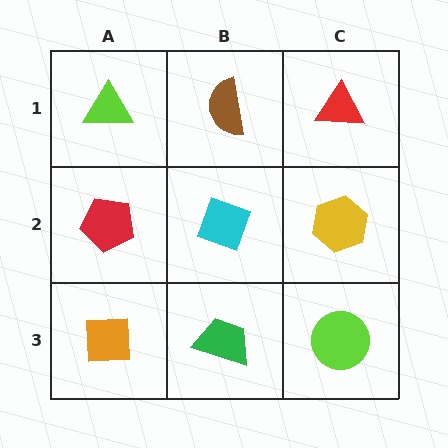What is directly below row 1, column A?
A red pentagon.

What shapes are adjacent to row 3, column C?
A yellow hexagon (row 2, column C), a green trapezoid (row 3, column B).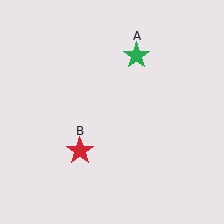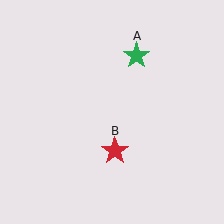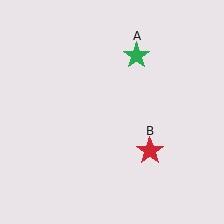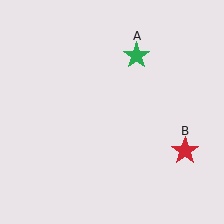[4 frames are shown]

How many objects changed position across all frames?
1 object changed position: red star (object B).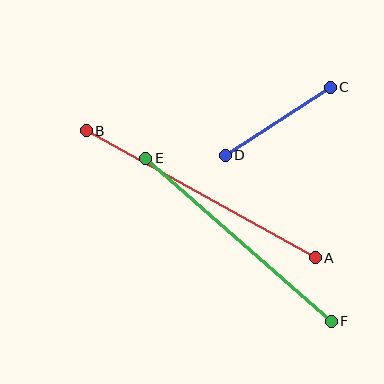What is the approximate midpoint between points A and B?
The midpoint is at approximately (201, 194) pixels.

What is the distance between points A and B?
The distance is approximately 262 pixels.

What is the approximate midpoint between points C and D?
The midpoint is at approximately (278, 121) pixels.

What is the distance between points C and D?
The distance is approximately 125 pixels.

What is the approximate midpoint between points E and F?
The midpoint is at approximately (239, 240) pixels.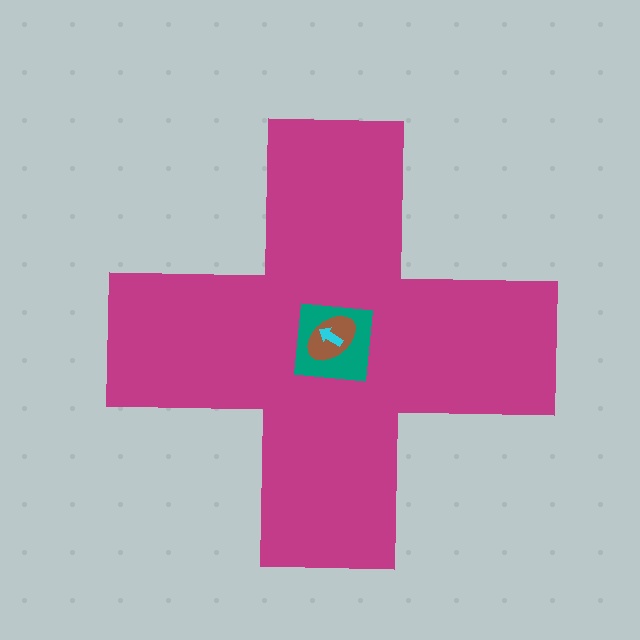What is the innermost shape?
The cyan arrow.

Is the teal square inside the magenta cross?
Yes.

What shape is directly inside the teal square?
The brown ellipse.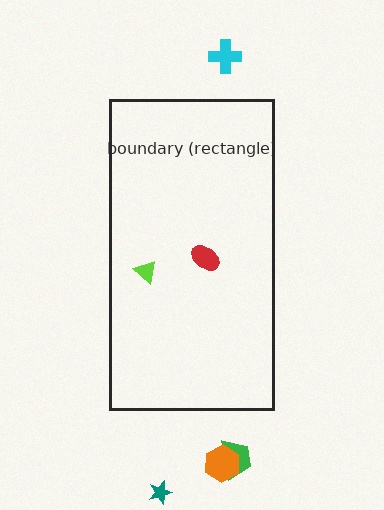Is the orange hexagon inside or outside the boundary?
Outside.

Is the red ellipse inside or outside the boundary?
Inside.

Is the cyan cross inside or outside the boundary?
Outside.